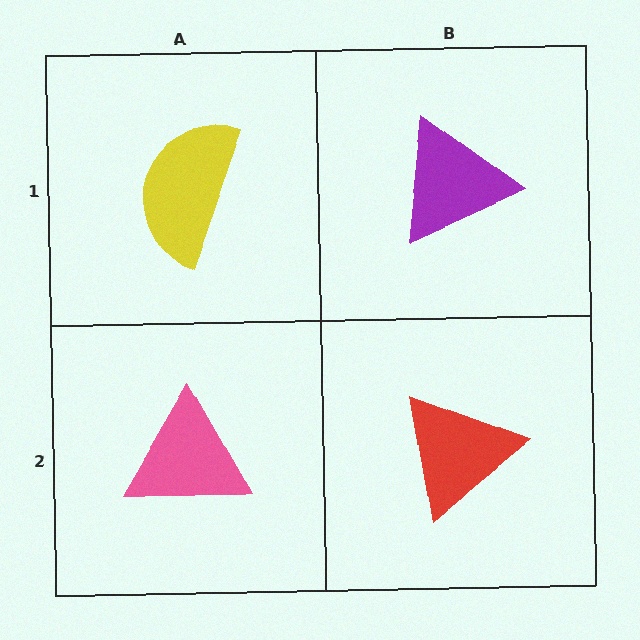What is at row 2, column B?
A red triangle.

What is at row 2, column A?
A pink triangle.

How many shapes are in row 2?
2 shapes.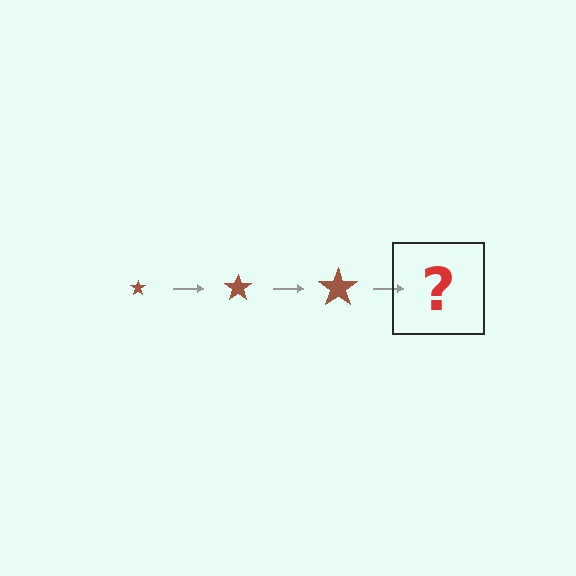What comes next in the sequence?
The next element should be a brown star, larger than the previous one.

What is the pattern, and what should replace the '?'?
The pattern is that the star gets progressively larger each step. The '?' should be a brown star, larger than the previous one.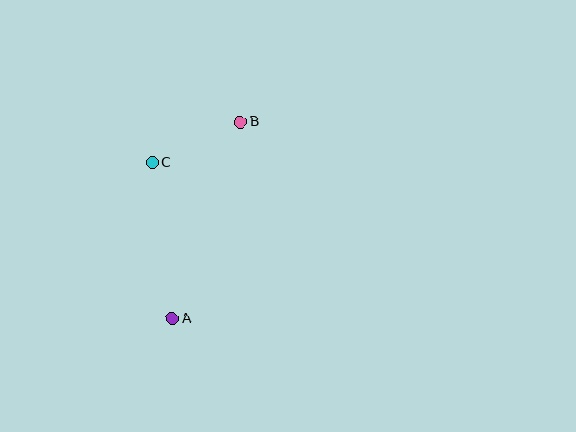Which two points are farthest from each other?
Points A and B are farthest from each other.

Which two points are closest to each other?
Points B and C are closest to each other.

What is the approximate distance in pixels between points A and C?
The distance between A and C is approximately 157 pixels.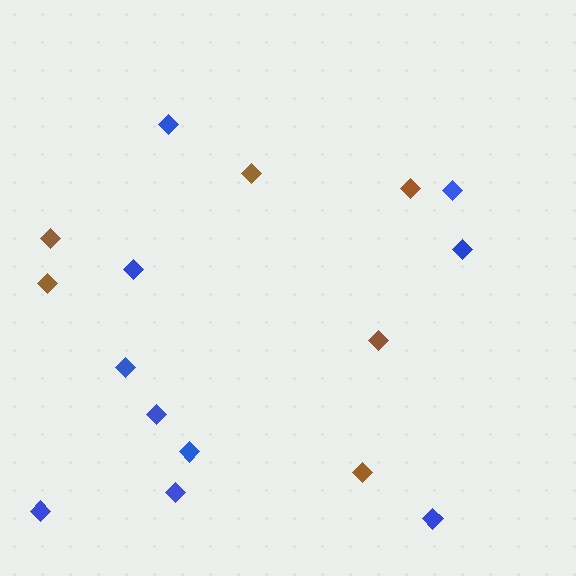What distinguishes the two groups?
There are 2 groups: one group of blue diamonds (10) and one group of brown diamonds (6).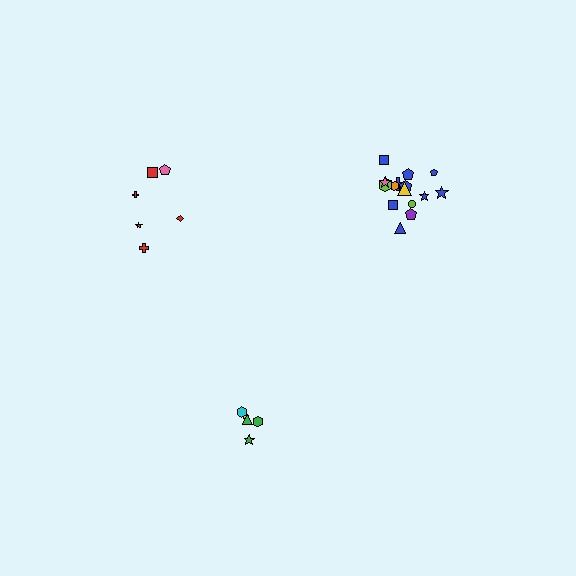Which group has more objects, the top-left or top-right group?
The top-right group.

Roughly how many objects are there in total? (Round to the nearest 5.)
Roughly 25 objects in total.